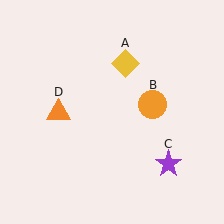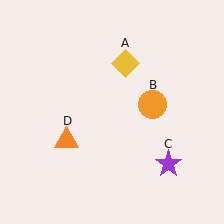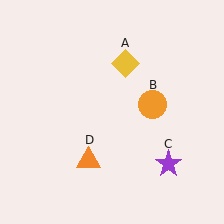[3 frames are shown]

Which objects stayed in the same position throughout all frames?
Yellow diamond (object A) and orange circle (object B) and purple star (object C) remained stationary.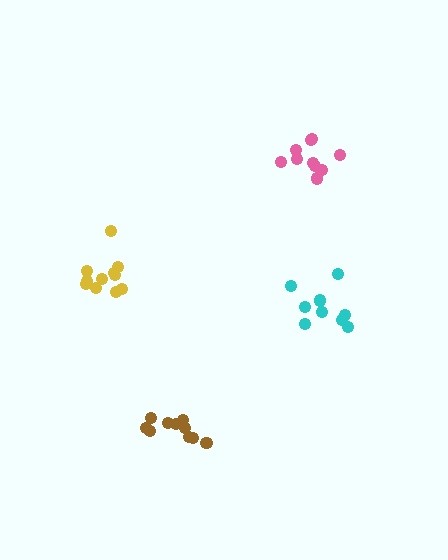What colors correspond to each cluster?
The clusters are colored: brown, pink, yellow, cyan.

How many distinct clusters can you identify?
There are 4 distinct clusters.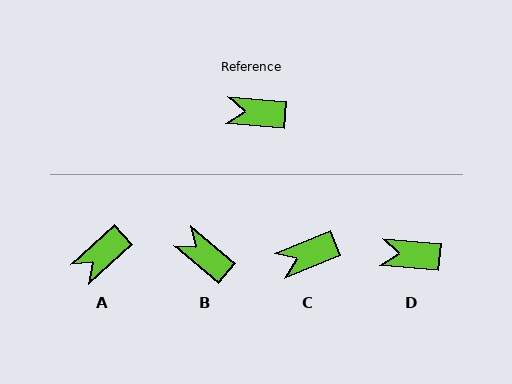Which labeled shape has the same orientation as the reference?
D.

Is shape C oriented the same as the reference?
No, it is off by about 28 degrees.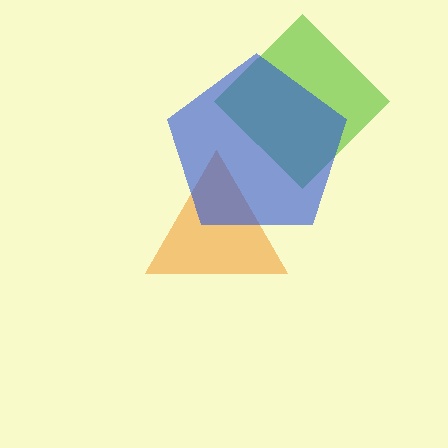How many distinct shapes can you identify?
There are 3 distinct shapes: an orange triangle, a lime diamond, a blue pentagon.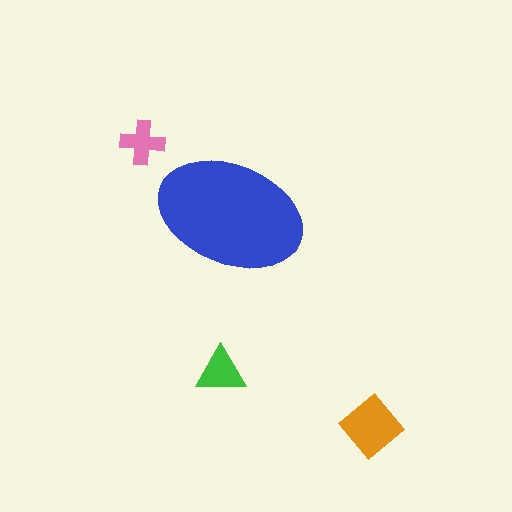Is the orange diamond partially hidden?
No, the orange diamond is fully visible.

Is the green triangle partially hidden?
No, the green triangle is fully visible.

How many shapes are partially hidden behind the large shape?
0 shapes are partially hidden.